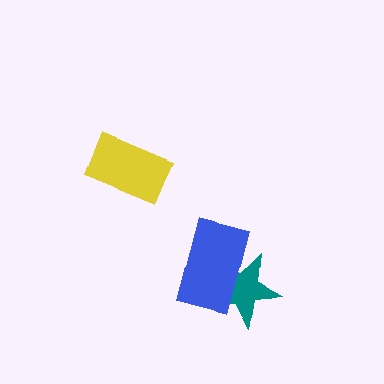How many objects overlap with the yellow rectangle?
0 objects overlap with the yellow rectangle.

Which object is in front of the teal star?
The blue rectangle is in front of the teal star.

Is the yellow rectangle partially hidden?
No, no other shape covers it.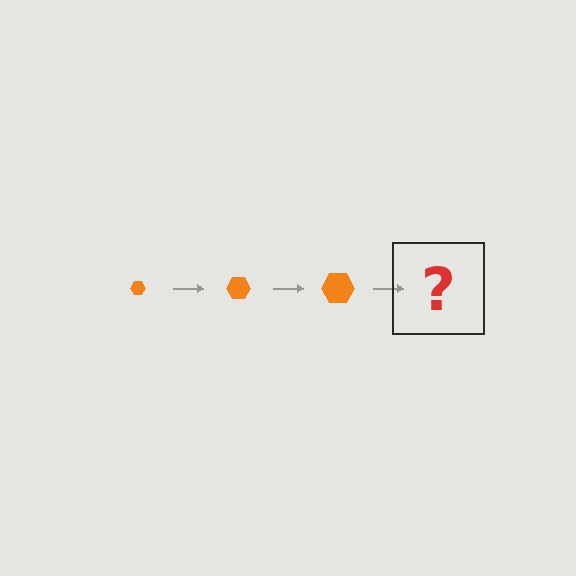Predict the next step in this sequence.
The next step is an orange hexagon, larger than the previous one.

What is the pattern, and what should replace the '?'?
The pattern is that the hexagon gets progressively larger each step. The '?' should be an orange hexagon, larger than the previous one.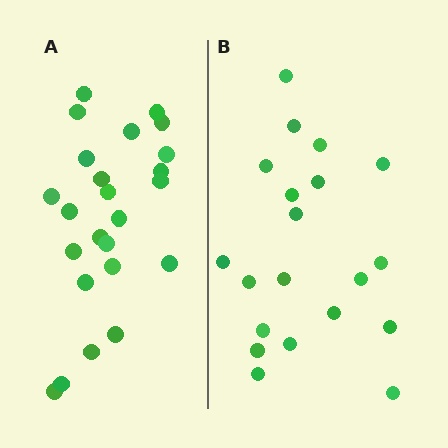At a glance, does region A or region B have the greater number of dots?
Region A (the left region) has more dots.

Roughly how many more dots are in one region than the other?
Region A has about 4 more dots than region B.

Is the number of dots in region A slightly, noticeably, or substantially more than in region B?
Region A has only slightly more — the two regions are fairly close. The ratio is roughly 1.2 to 1.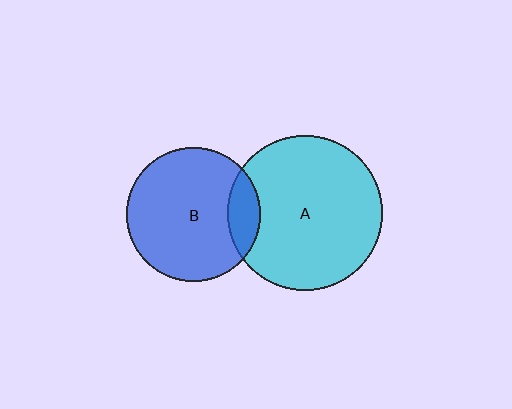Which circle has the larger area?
Circle A (cyan).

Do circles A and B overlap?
Yes.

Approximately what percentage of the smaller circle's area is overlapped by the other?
Approximately 15%.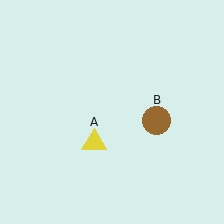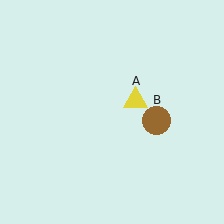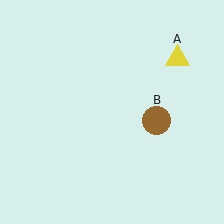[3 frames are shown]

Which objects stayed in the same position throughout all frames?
Brown circle (object B) remained stationary.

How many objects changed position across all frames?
1 object changed position: yellow triangle (object A).